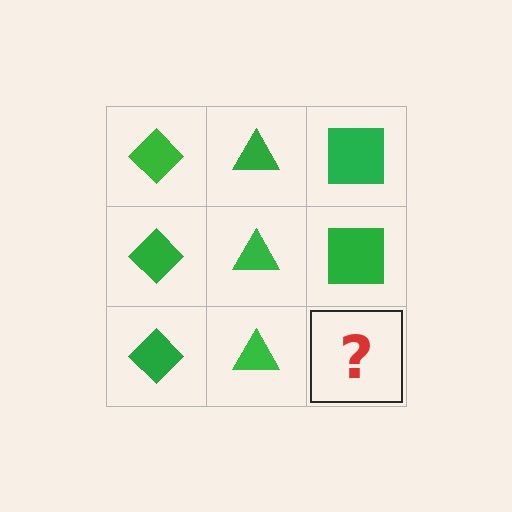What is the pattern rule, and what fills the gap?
The rule is that each column has a consistent shape. The gap should be filled with a green square.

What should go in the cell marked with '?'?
The missing cell should contain a green square.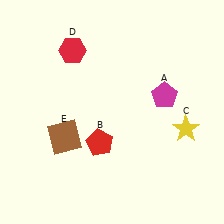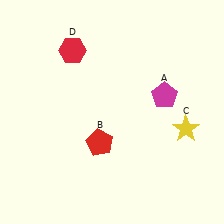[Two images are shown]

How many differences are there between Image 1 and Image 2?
There is 1 difference between the two images.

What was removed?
The brown square (E) was removed in Image 2.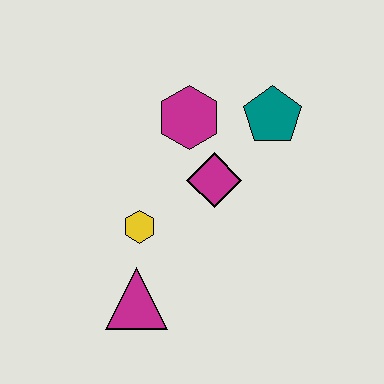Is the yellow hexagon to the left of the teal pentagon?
Yes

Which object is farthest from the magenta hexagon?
The magenta triangle is farthest from the magenta hexagon.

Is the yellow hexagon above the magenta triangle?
Yes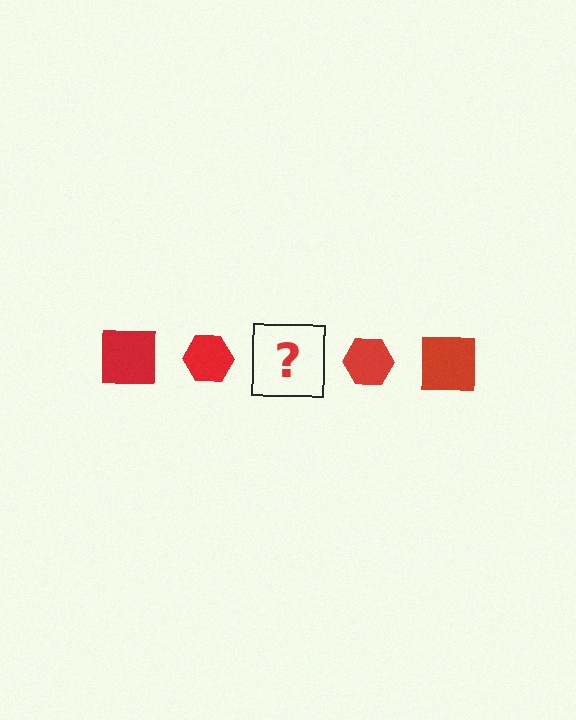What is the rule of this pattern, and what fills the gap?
The rule is that the pattern cycles through square, hexagon shapes in red. The gap should be filled with a red square.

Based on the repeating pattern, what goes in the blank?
The blank should be a red square.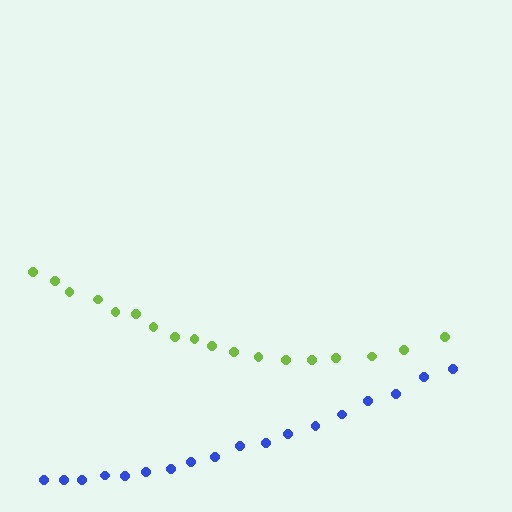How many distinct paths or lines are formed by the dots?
There are 2 distinct paths.